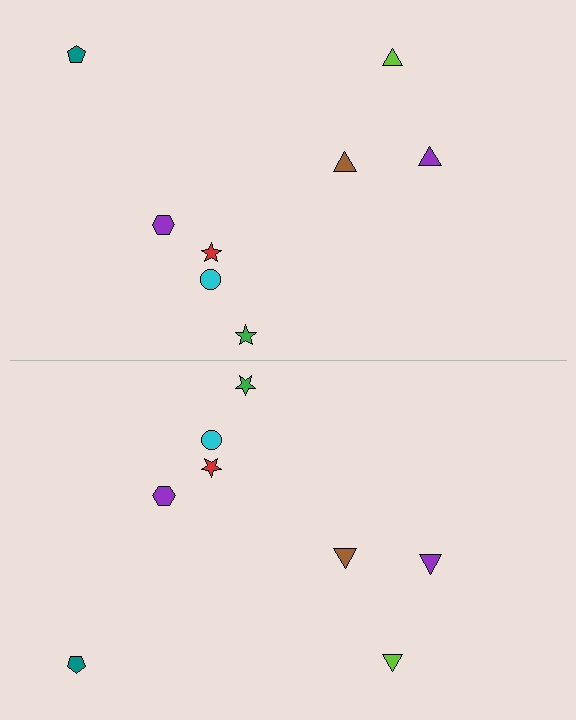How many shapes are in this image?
There are 16 shapes in this image.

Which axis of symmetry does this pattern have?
The pattern has a horizontal axis of symmetry running through the center of the image.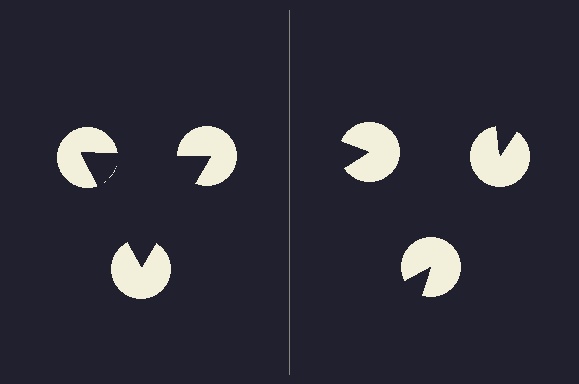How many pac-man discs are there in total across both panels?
6 — 3 on each side.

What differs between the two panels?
The pac-man discs are positioned identically on both sides; only the wedge orientations differ. On the left they align to a triangle; on the right they are misaligned.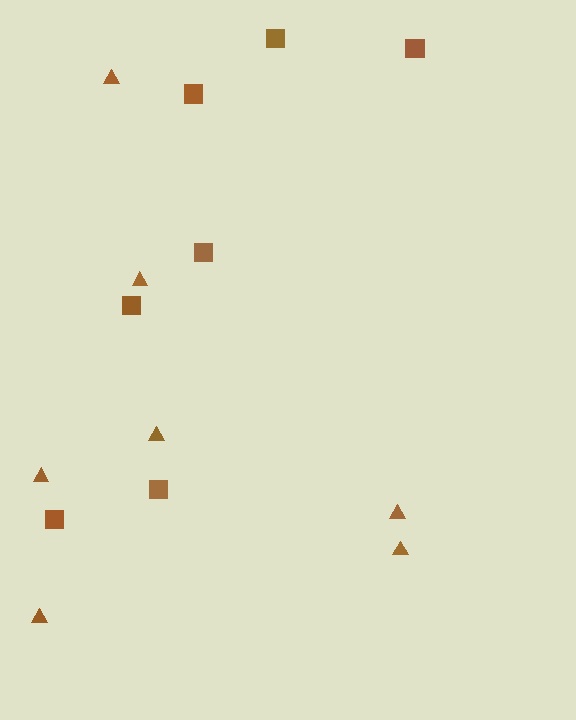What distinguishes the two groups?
There are 2 groups: one group of squares (7) and one group of triangles (7).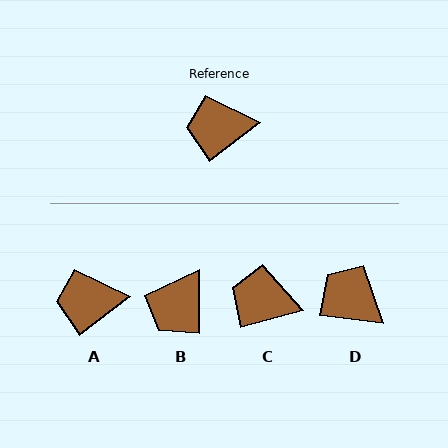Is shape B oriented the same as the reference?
No, it is off by about 52 degrees.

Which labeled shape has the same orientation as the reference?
A.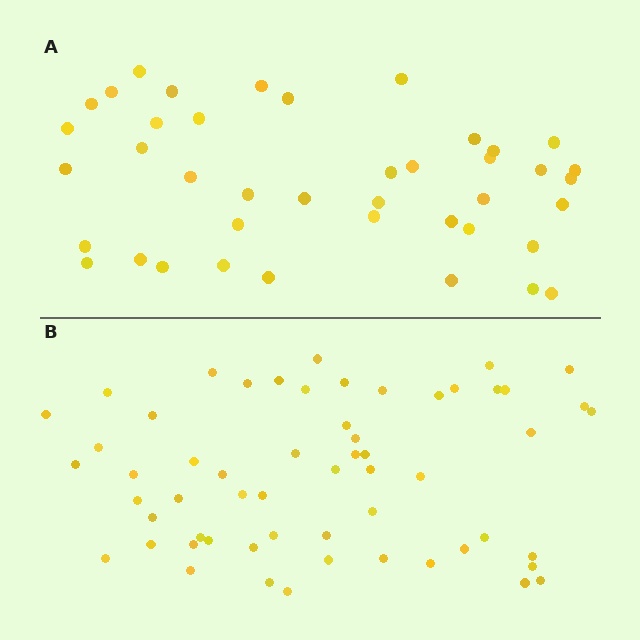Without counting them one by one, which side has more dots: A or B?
Region B (the bottom region) has more dots.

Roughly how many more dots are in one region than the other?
Region B has approximately 15 more dots than region A.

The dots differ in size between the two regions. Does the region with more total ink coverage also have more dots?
No. Region A has more total ink coverage because its dots are larger, but region B actually contains more individual dots. Total area can be misleading — the number of items is what matters here.